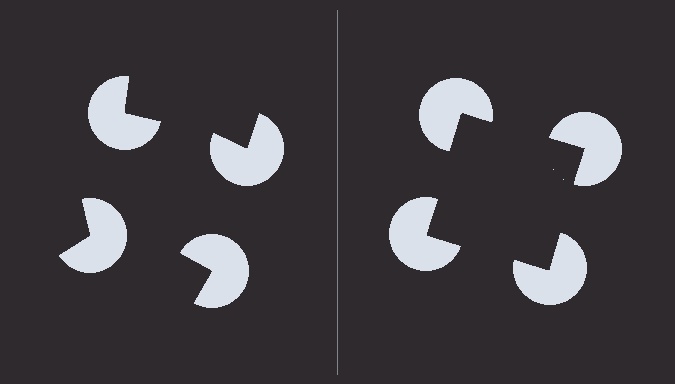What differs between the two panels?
The pac-man discs are positioned identically on both sides; only the wedge orientations differ. On the right they align to a square; on the left they are misaligned.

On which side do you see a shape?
An illusory square appears on the right side. On the left side the wedge cuts are rotated, so no coherent shape forms.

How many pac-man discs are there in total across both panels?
8 — 4 on each side.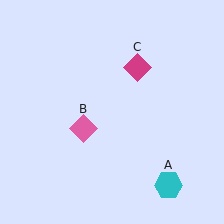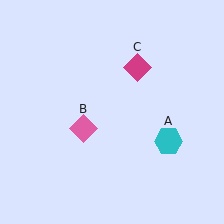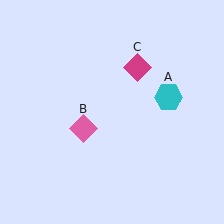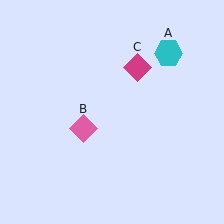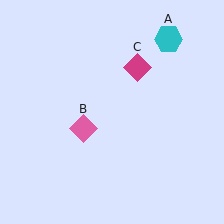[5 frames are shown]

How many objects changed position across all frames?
1 object changed position: cyan hexagon (object A).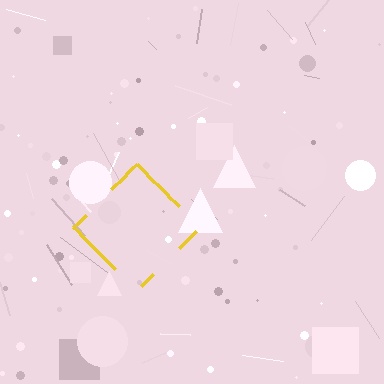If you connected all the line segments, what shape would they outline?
They would outline a diamond.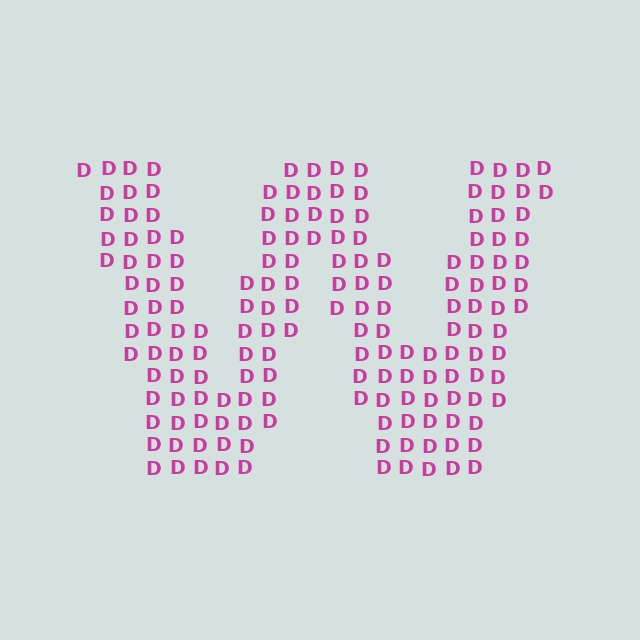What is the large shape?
The large shape is the letter W.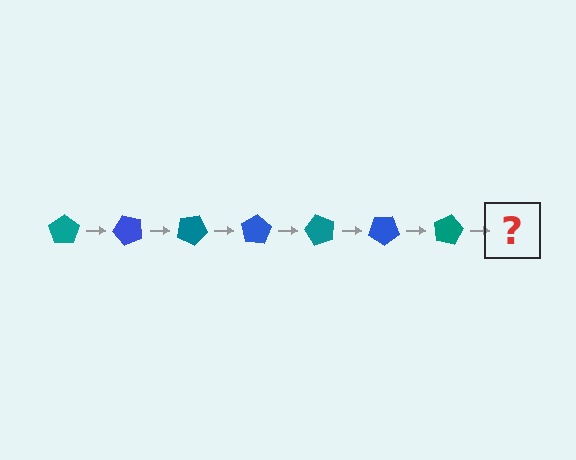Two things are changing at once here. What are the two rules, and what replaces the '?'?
The two rules are that it rotates 50 degrees each step and the color cycles through teal and blue. The '?' should be a blue pentagon, rotated 350 degrees from the start.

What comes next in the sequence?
The next element should be a blue pentagon, rotated 350 degrees from the start.